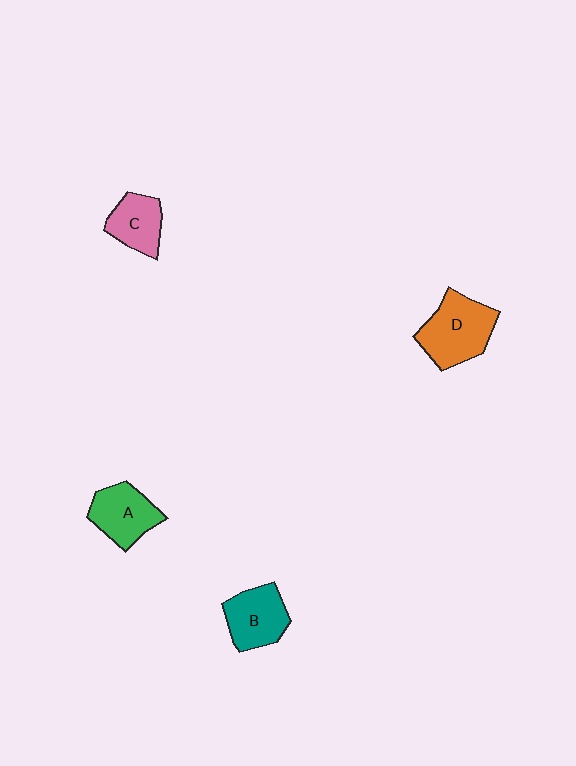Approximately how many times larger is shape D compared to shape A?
Approximately 1.3 times.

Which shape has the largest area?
Shape D (orange).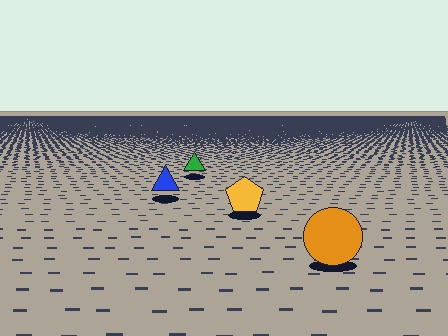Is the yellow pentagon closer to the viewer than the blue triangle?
Yes. The yellow pentagon is closer — you can tell from the texture gradient: the ground texture is coarser near it.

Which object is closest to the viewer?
The orange circle is closest. The texture marks near it are larger and more spread out.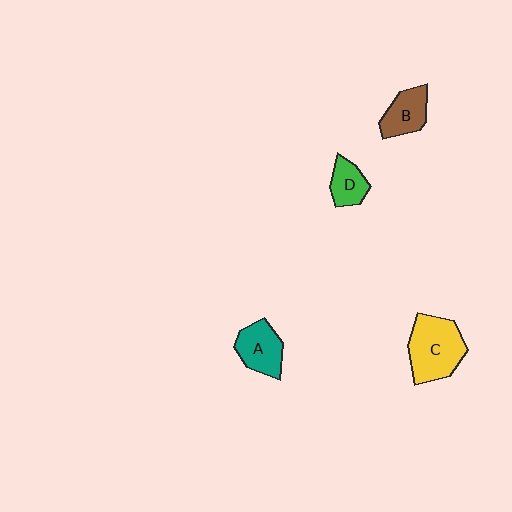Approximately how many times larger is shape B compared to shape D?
Approximately 1.3 times.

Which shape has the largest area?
Shape C (yellow).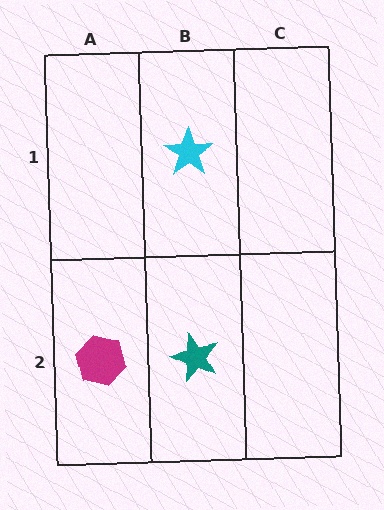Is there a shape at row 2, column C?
No, that cell is empty.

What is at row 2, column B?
A teal star.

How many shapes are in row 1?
1 shape.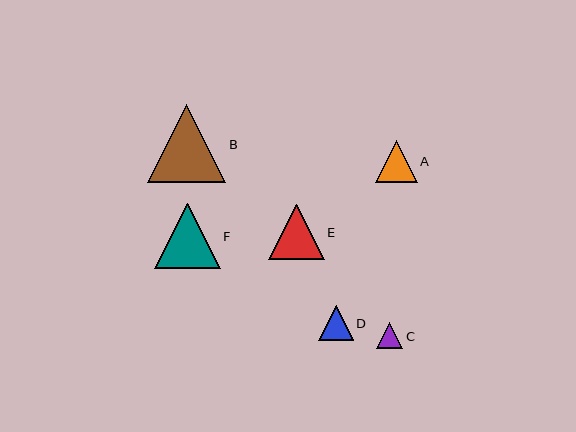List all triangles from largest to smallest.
From largest to smallest: B, F, E, A, D, C.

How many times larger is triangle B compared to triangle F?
Triangle B is approximately 1.2 times the size of triangle F.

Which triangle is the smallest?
Triangle C is the smallest with a size of approximately 27 pixels.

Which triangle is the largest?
Triangle B is the largest with a size of approximately 78 pixels.